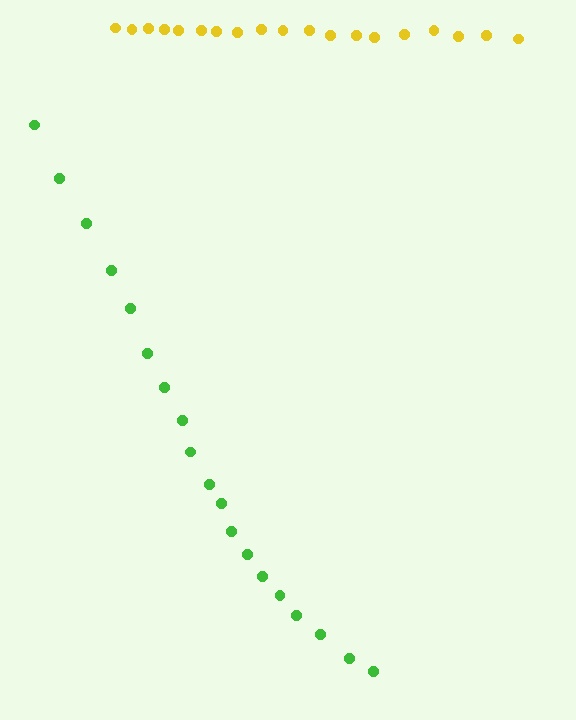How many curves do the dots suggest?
There are 2 distinct paths.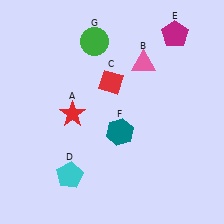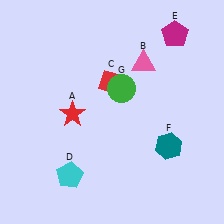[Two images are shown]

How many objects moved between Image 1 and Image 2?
2 objects moved between the two images.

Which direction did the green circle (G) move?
The green circle (G) moved down.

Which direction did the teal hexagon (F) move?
The teal hexagon (F) moved right.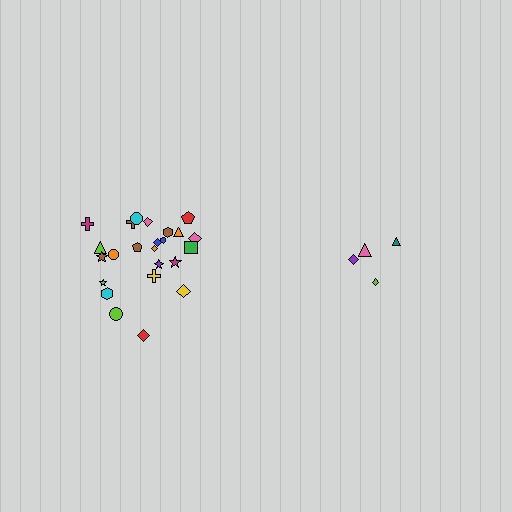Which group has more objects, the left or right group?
The left group.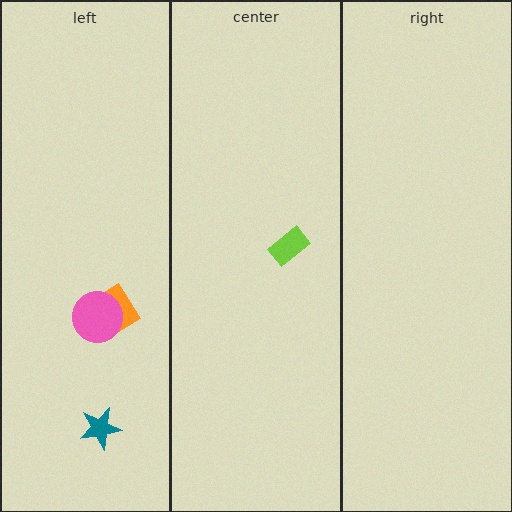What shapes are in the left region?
The orange diamond, the pink circle, the teal star.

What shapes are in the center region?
The lime rectangle.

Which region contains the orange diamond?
The left region.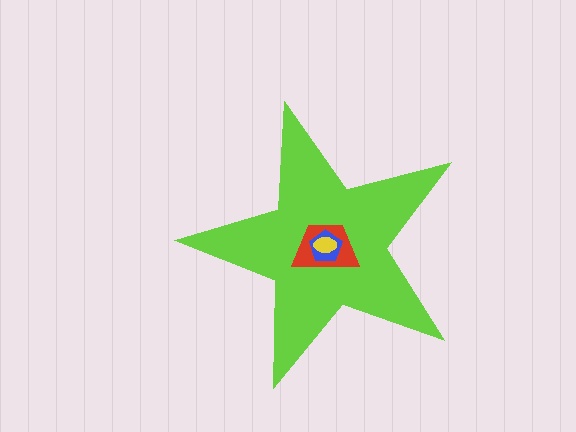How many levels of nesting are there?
4.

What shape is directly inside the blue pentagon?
The yellow ellipse.